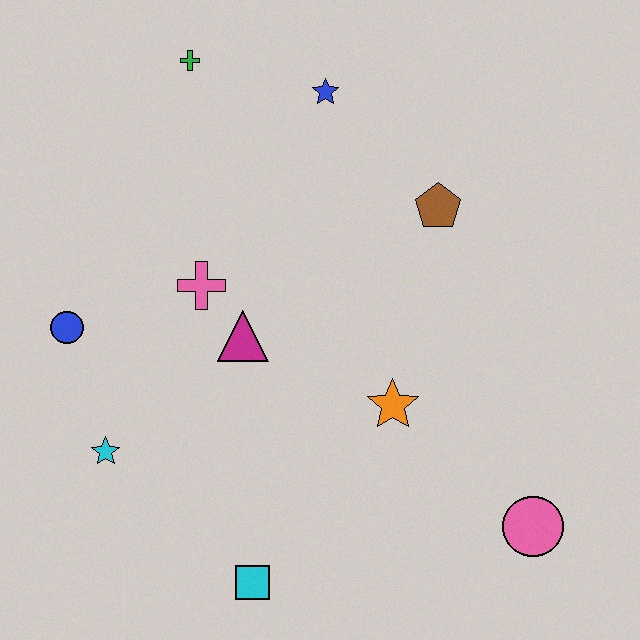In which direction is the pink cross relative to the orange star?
The pink cross is to the left of the orange star.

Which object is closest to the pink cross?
The magenta triangle is closest to the pink cross.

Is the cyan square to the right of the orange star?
No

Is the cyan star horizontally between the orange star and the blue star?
No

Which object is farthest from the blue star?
The cyan square is farthest from the blue star.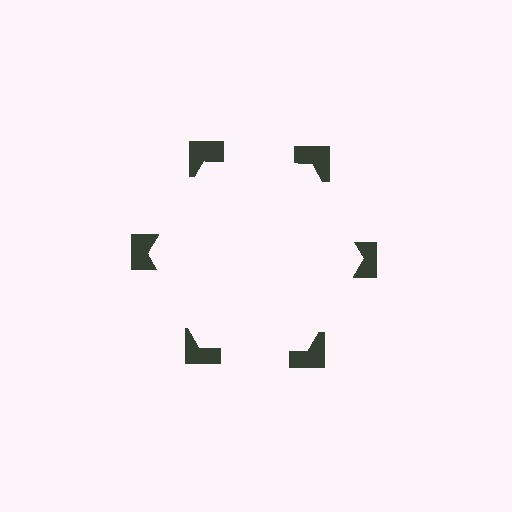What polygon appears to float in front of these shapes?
An illusory hexagon — its edges are inferred from the aligned wedge cuts in the notched squares, not physically drawn.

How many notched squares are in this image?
There are 6 — one at each vertex of the illusory hexagon.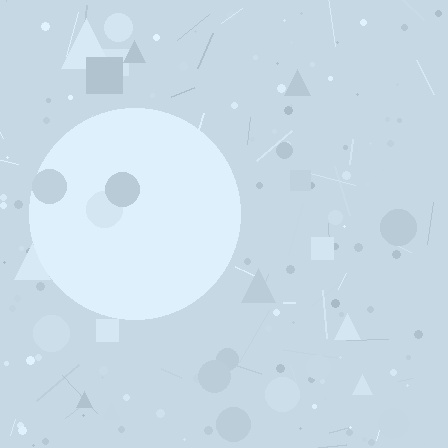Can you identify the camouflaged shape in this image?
The camouflaged shape is a circle.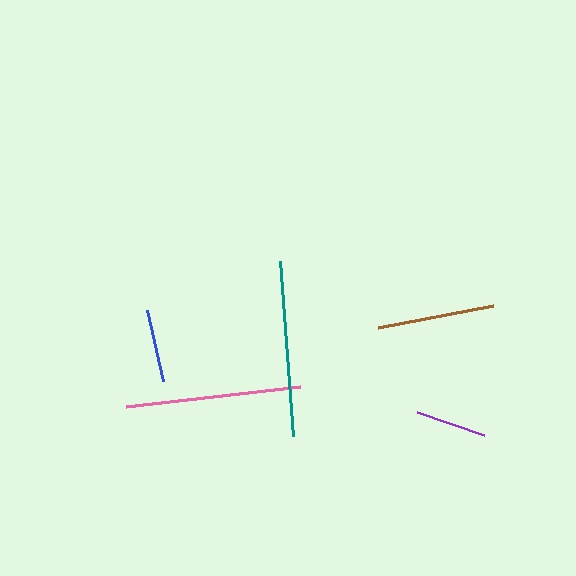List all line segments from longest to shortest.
From longest to shortest: teal, pink, brown, blue, purple.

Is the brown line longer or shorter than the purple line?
The brown line is longer than the purple line.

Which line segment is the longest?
The teal line is the longest at approximately 176 pixels.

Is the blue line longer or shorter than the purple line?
The blue line is longer than the purple line.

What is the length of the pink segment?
The pink segment is approximately 175 pixels long.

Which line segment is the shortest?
The purple line is the shortest at approximately 71 pixels.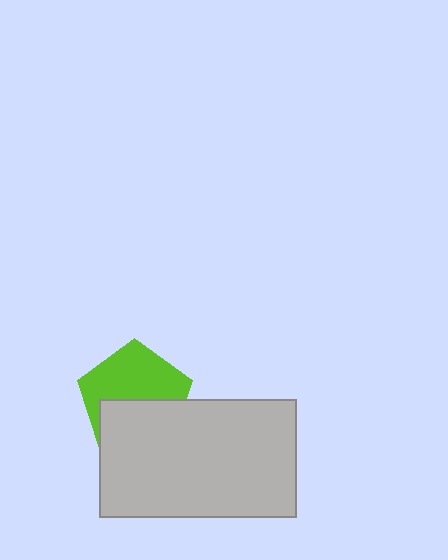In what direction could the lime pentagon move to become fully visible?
The lime pentagon could move up. That would shift it out from behind the light gray rectangle entirely.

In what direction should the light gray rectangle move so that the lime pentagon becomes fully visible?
The light gray rectangle should move down. That is the shortest direction to clear the overlap and leave the lime pentagon fully visible.